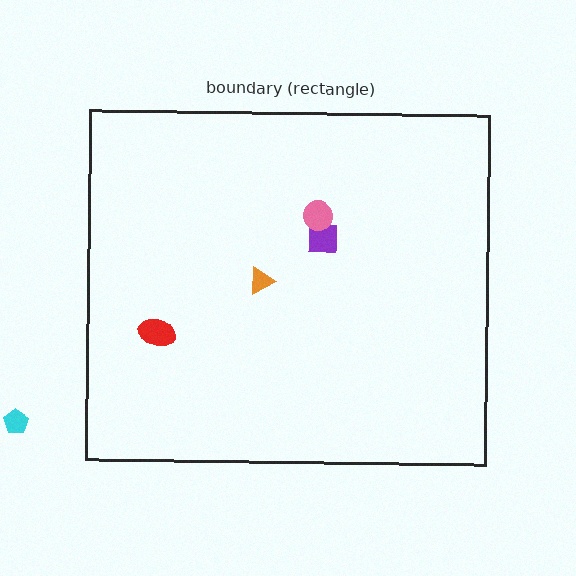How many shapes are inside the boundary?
4 inside, 1 outside.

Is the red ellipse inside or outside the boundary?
Inside.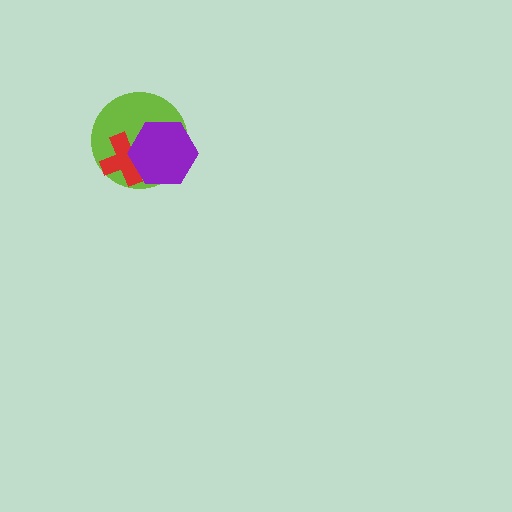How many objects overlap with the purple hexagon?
2 objects overlap with the purple hexagon.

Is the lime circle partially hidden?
Yes, it is partially covered by another shape.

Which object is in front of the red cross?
The purple hexagon is in front of the red cross.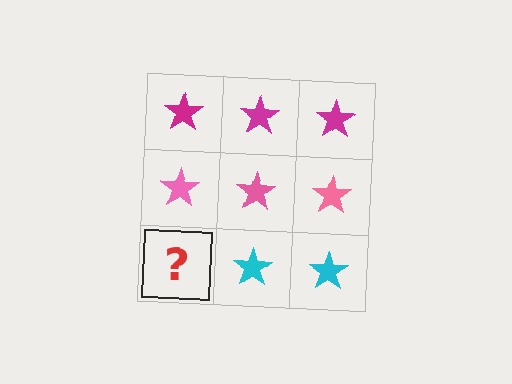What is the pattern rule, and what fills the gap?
The rule is that each row has a consistent color. The gap should be filled with a cyan star.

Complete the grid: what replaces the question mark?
The question mark should be replaced with a cyan star.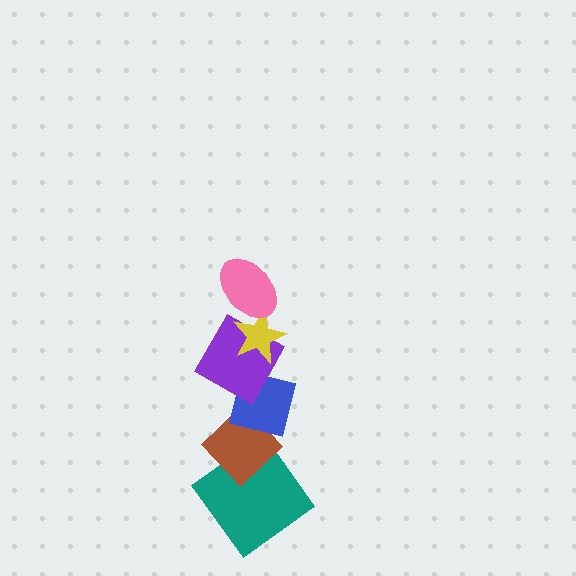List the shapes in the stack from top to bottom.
From top to bottom: the pink ellipse, the yellow star, the purple square, the blue square, the brown diamond, the teal diamond.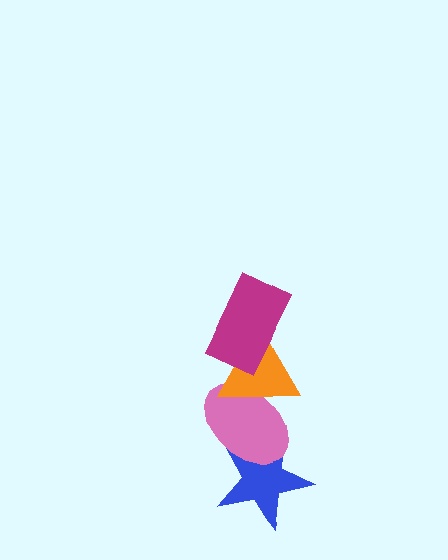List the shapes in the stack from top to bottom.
From top to bottom: the magenta rectangle, the orange triangle, the pink ellipse, the blue star.